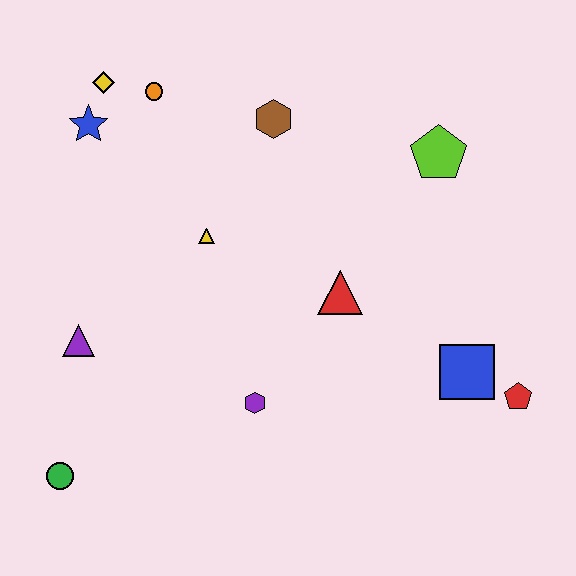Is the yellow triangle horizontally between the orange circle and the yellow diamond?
No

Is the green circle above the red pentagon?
No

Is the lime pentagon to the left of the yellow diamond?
No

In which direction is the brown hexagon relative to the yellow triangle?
The brown hexagon is above the yellow triangle.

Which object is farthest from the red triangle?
The green circle is farthest from the red triangle.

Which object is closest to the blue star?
The yellow diamond is closest to the blue star.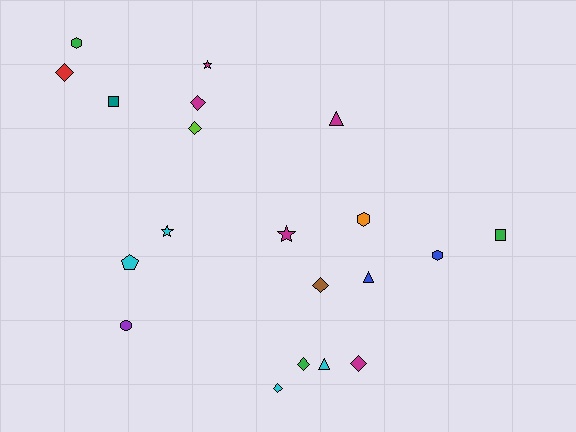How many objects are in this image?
There are 20 objects.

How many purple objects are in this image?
There is 1 purple object.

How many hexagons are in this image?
There are 3 hexagons.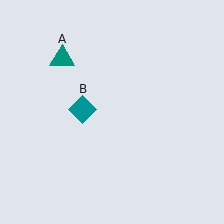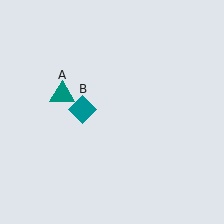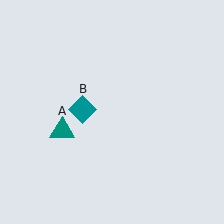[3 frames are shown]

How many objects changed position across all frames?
1 object changed position: teal triangle (object A).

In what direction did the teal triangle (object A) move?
The teal triangle (object A) moved down.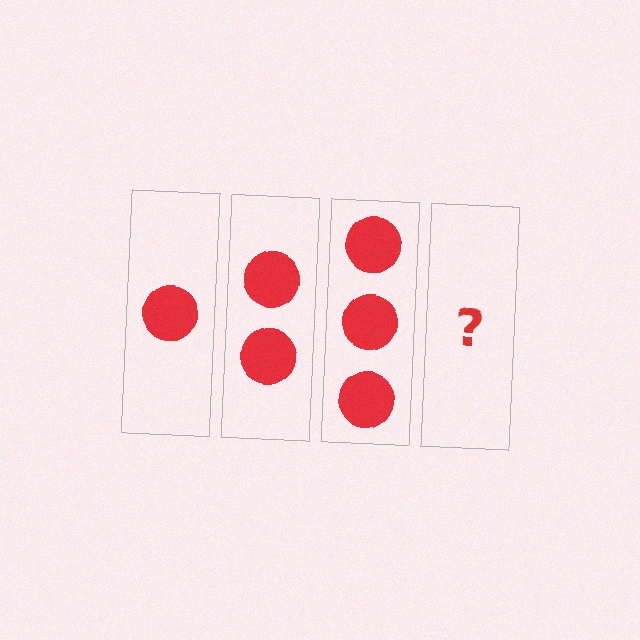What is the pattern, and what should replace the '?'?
The pattern is that each step adds one more circle. The '?' should be 4 circles.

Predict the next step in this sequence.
The next step is 4 circles.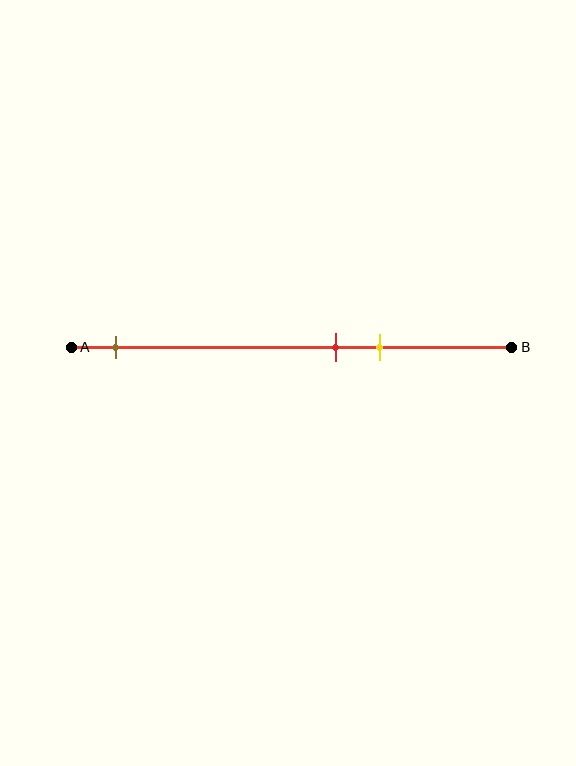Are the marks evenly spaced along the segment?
No, the marks are not evenly spaced.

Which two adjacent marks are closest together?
The red and yellow marks are the closest adjacent pair.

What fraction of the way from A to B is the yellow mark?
The yellow mark is approximately 70% (0.7) of the way from A to B.